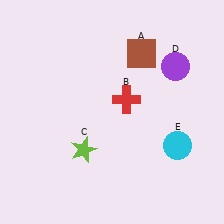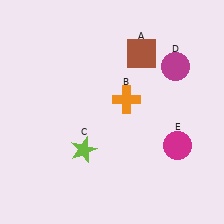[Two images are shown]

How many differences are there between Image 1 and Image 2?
There are 3 differences between the two images.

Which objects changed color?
B changed from red to orange. D changed from purple to magenta. E changed from cyan to magenta.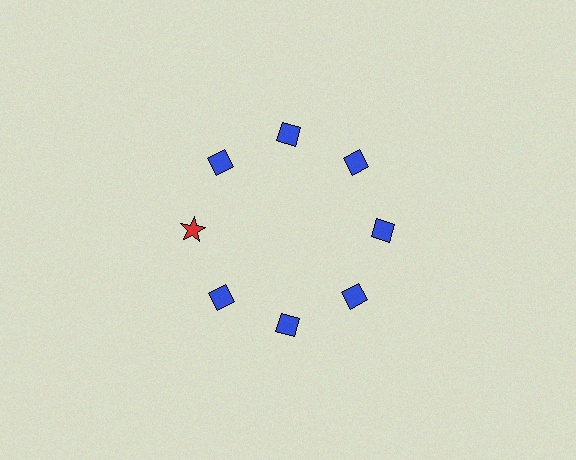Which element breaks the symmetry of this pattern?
The red star at roughly the 9 o'clock position breaks the symmetry. All other shapes are blue diamonds.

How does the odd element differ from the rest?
It differs in both color (red instead of blue) and shape (star instead of diamond).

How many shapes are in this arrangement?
There are 8 shapes arranged in a ring pattern.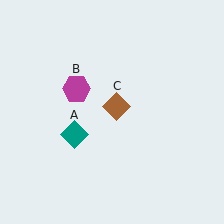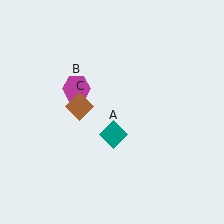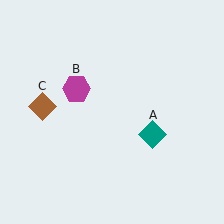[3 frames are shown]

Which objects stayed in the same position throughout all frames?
Magenta hexagon (object B) remained stationary.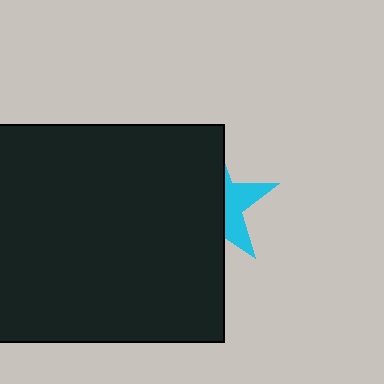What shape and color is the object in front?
The object in front is a black rectangle.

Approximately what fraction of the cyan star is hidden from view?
Roughly 65% of the cyan star is hidden behind the black rectangle.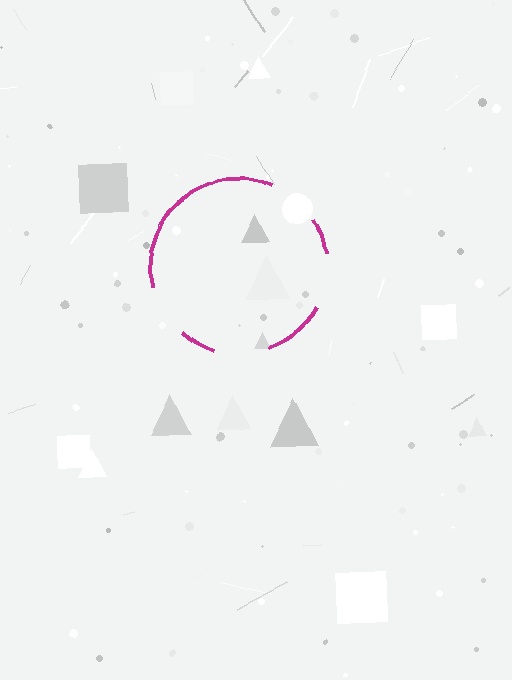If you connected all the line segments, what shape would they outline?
They would outline a circle.